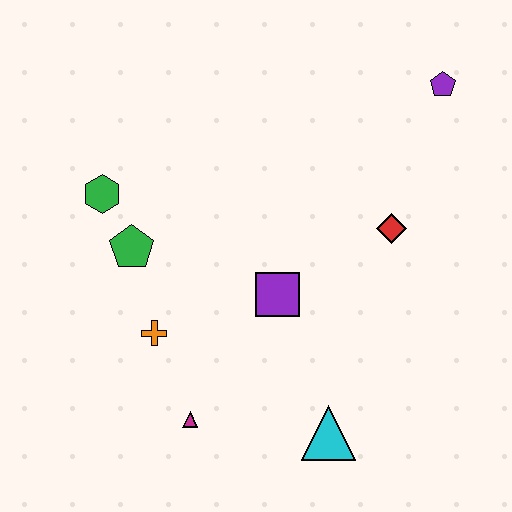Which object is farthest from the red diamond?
The green hexagon is farthest from the red diamond.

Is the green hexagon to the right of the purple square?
No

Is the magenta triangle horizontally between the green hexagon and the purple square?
Yes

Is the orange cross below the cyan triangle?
No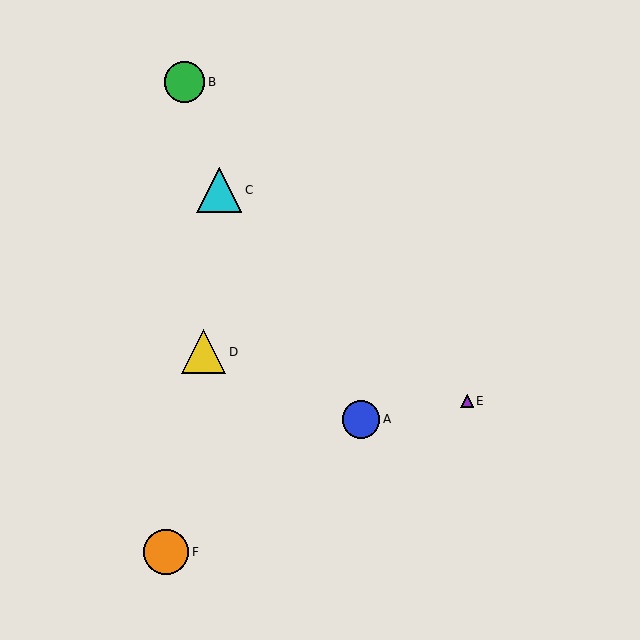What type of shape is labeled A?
Shape A is a blue circle.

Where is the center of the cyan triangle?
The center of the cyan triangle is at (219, 190).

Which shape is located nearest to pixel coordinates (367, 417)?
The blue circle (labeled A) at (361, 419) is nearest to that location.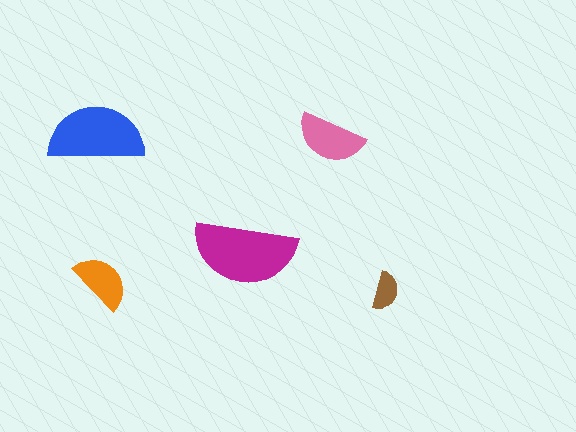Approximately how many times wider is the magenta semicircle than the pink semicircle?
About 1.5 times wider.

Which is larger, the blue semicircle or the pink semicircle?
The blue one.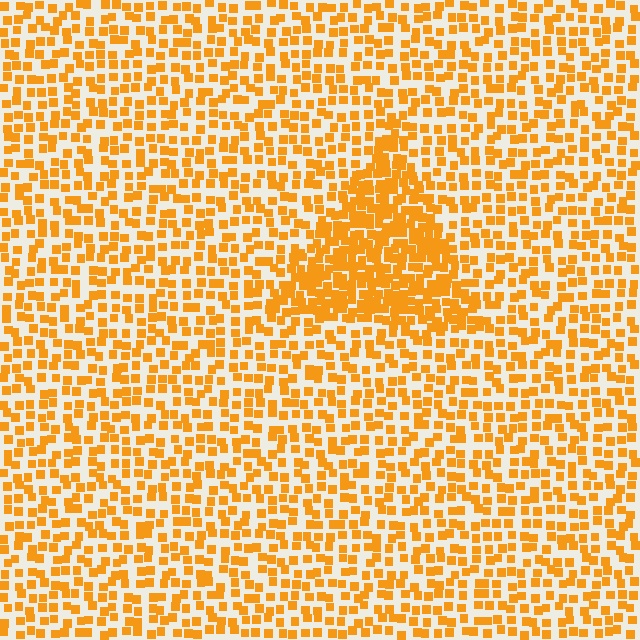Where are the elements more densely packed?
The elements are more densely packed inside the triangle boundary.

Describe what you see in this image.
The image contains small orange elements arranged at two different densities. A triangle-shaped region is visible where the elements are more densely packed than the surrounding area.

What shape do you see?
I see a triangle.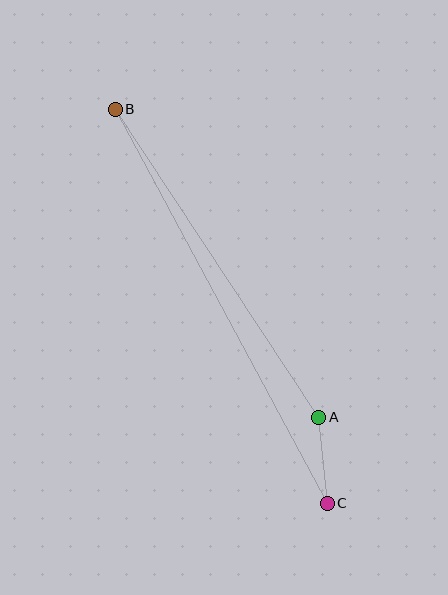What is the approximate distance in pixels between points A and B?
The distance between A and B is approximately 369 pixels.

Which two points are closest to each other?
Points A and C are closest to each other.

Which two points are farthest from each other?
Points B and C are farthest from each other.